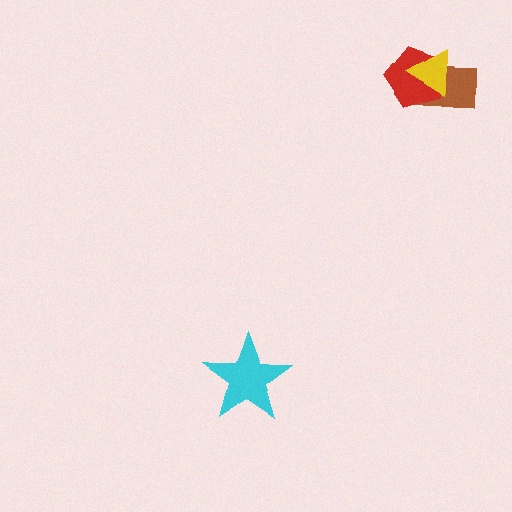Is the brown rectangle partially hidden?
Yes, it is partially covered by another shape.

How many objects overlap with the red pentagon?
2 objects overlap with the red pentagon.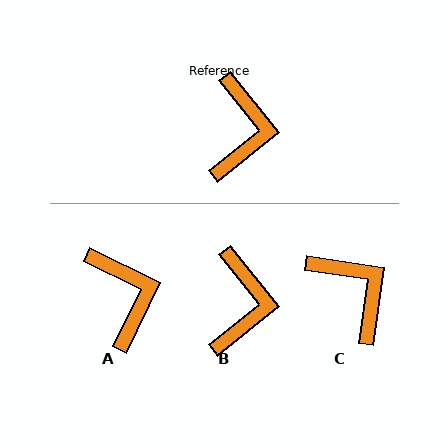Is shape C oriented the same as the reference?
No, it is off by about 43 degrees.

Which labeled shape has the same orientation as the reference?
B.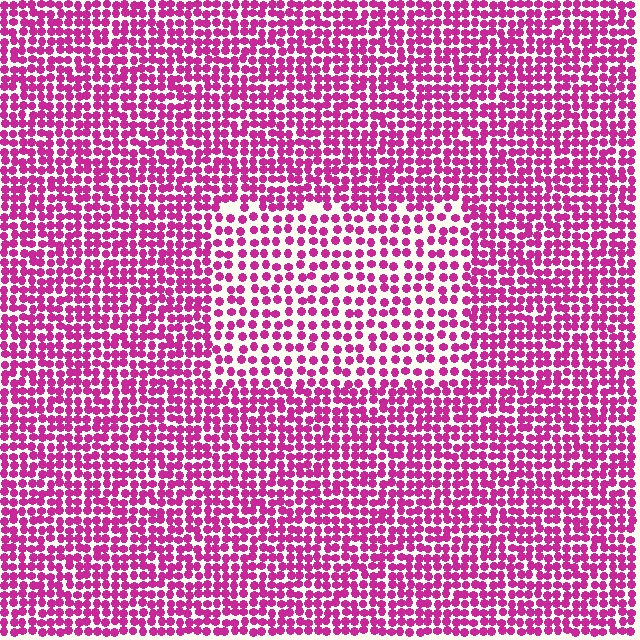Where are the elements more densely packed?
The elements are more densely packed outside the rectangle boundary.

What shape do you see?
I see a rectangle.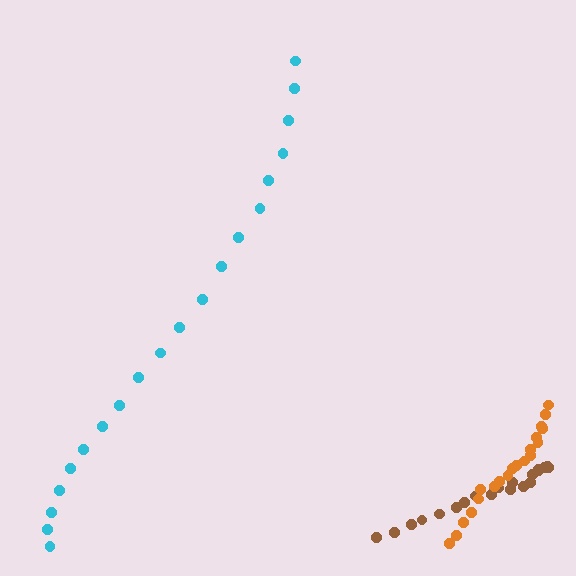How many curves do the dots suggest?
There are 3 distinct paths.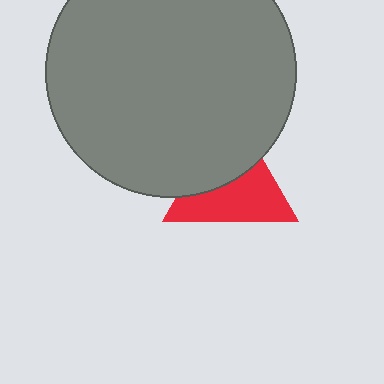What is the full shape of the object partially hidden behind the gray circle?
The partially hidden object is a red triangle.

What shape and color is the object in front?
The object in front is a gray circle.